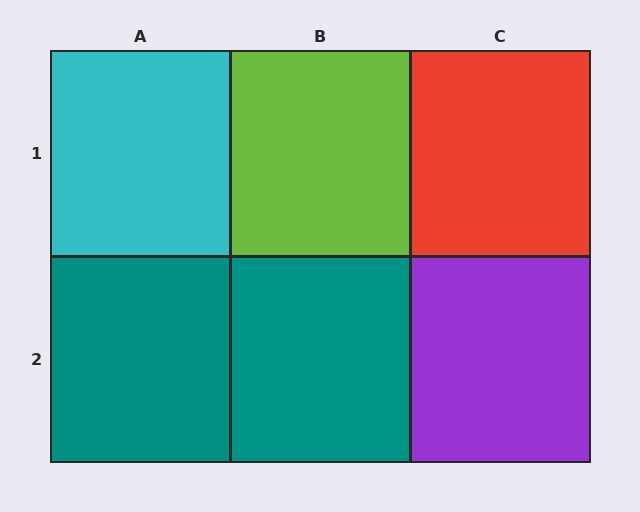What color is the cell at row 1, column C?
Red.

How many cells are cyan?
1 cell is cyan.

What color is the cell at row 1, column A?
Cyan.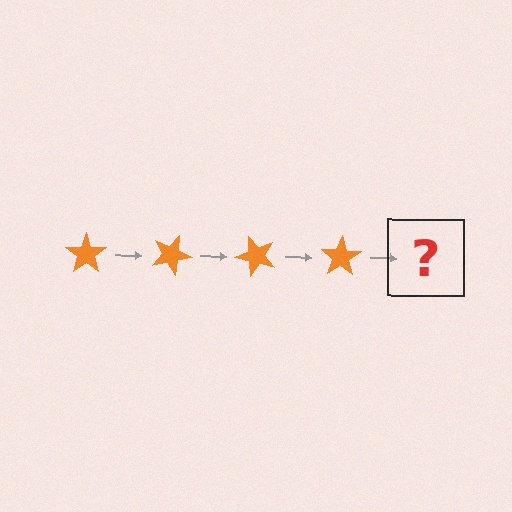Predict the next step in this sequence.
The next step is an orange star rotated 100 degrees.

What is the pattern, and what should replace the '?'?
The pattern is that the star rotates 25 degrees each step. The '?' should be an orange star rotated 100 degrees.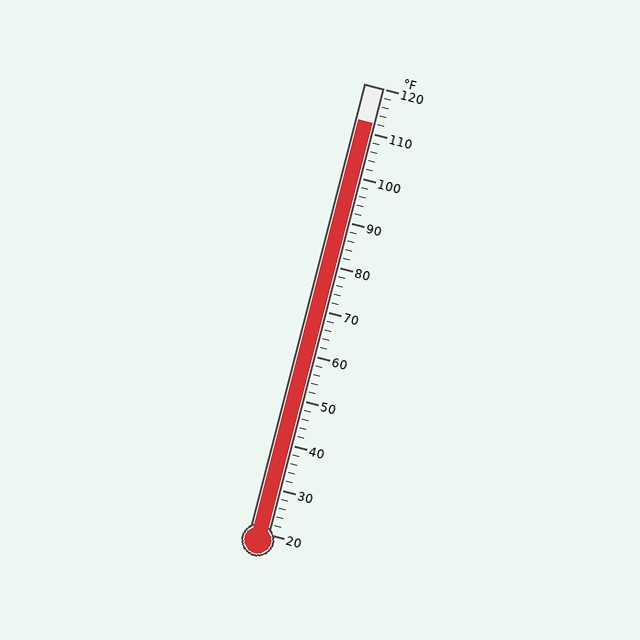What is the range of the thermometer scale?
The thermometer scale ranges from 20°F to 120°F.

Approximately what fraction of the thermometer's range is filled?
The thermometer is filled to approximately 90% of its range.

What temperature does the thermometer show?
The thermometer shows approximately 112°F.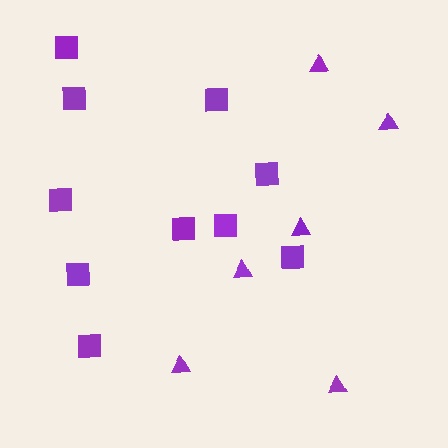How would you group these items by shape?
There are 2 groups: one group of squares (10) and one group of triangles (6).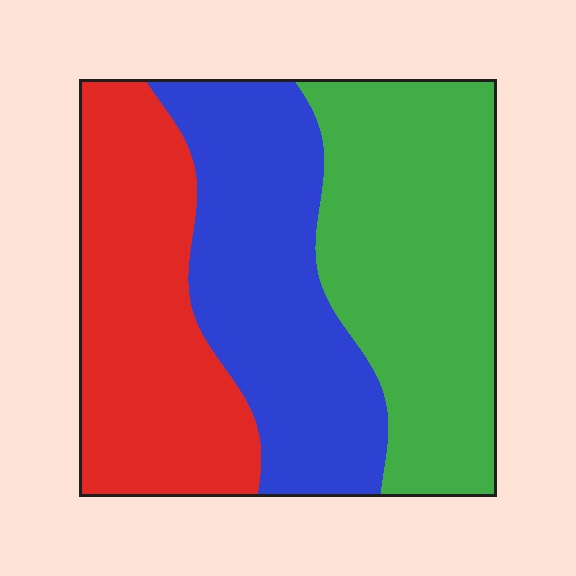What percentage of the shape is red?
Red covers roughly 30% of the shape.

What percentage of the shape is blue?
Blue takes up about one third (1/3) of the shape.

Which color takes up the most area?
Green, at roughly 35%.